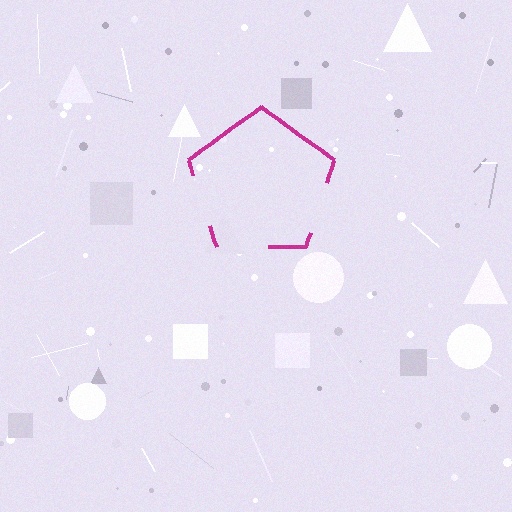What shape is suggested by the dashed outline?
The dashed outline suggests a pentagon.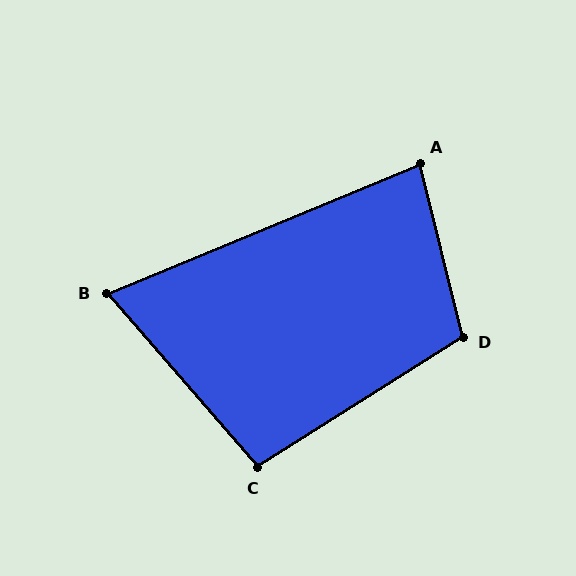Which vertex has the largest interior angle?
D, at approximately 108 degrees.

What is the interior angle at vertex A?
Approximately 81 degrees (acute).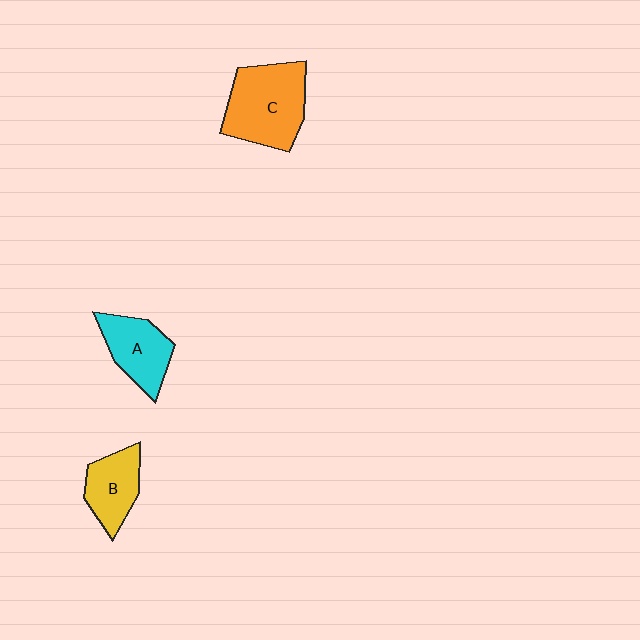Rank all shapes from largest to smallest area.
From largest to smallest: C (orange), A (cyan), B (yellow).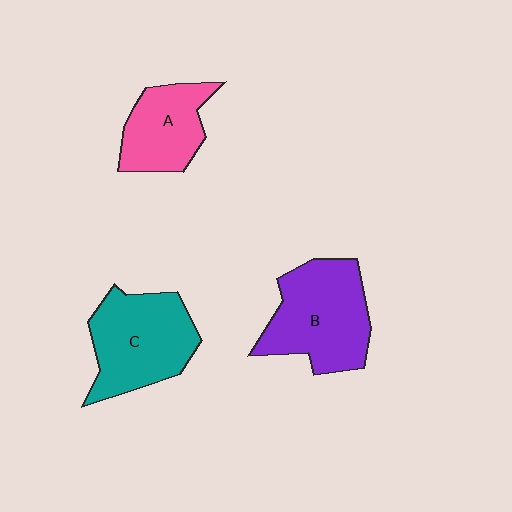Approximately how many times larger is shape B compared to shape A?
Approximately 1.5 times.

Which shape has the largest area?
Shape B (purple).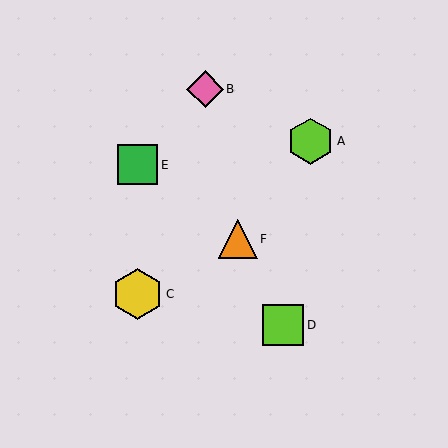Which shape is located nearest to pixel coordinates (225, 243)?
The orange triangle (labeled F) at (238, 239) is nearest to that location.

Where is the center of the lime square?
The center of the lime square is at (283, 325).